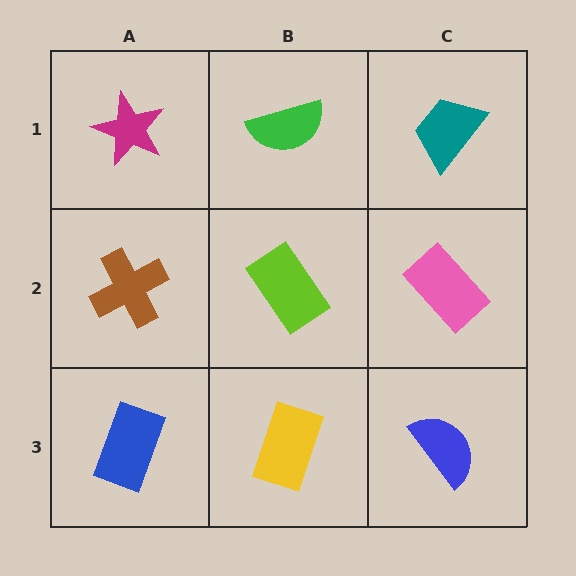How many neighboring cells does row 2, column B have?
4.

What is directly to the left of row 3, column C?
A yellow rectangle.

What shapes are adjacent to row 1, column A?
A brown cross (row 2, column A), a green semicircle (row 1, column B).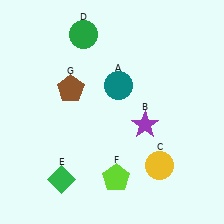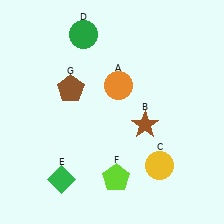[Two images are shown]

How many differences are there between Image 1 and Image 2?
There are 2 differences between the two images.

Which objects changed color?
A changed from teal to orange. B changed from purple to brown.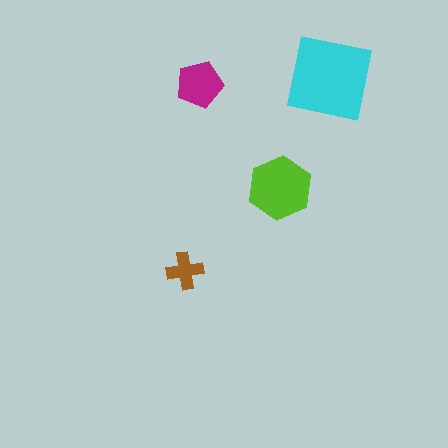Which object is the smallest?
The brown cross.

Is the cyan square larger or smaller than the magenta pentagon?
Larger.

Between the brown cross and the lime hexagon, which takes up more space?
The lime hexagon.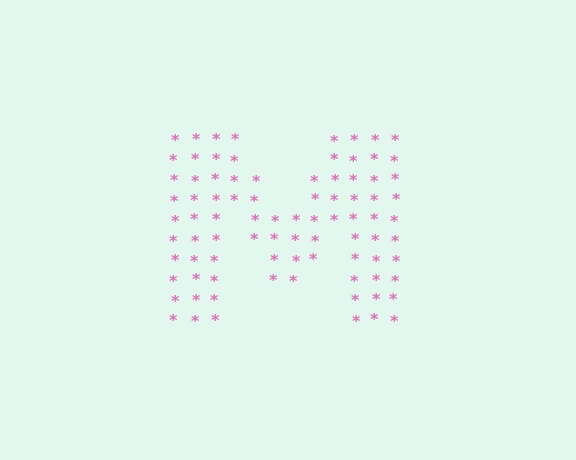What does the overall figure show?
The overall figure shows the letter M.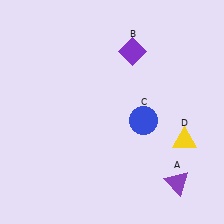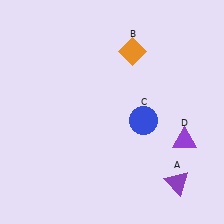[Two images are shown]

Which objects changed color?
B changed from purple to orange. D changed from yellow to purple.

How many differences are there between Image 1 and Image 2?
There are 2 differences between the two images.